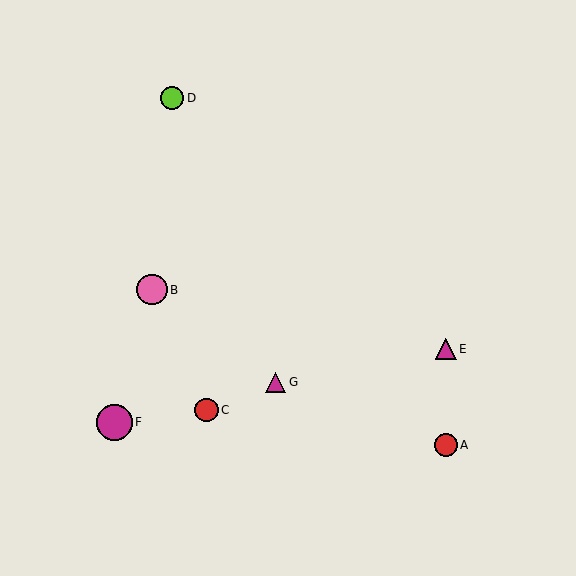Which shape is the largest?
The magenta circle (labeled F) is the largest.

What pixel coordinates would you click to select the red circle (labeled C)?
Click at (206, 410) to select the red circle C.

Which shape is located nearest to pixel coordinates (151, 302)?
The pink circle (labeled B) at (152, 290) is nearest to that location.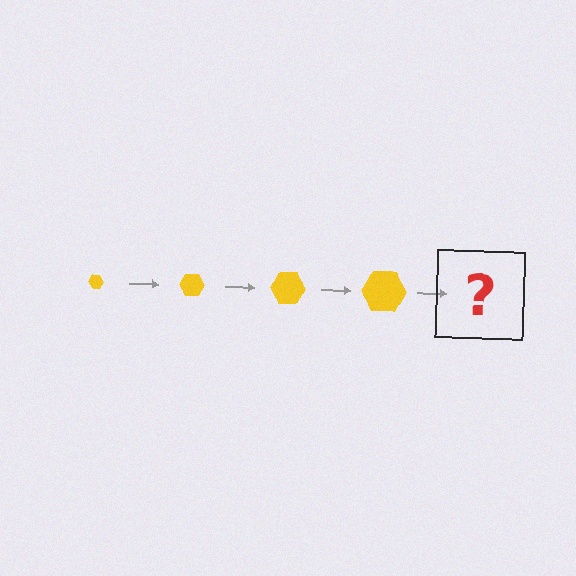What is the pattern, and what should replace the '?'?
The pattern is that the hexagon gets progressively larger each step. The '?' should be a yellow hexagon, larger than the previous one.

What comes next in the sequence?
The next element should be a yellow hexagon, larger than the previous one.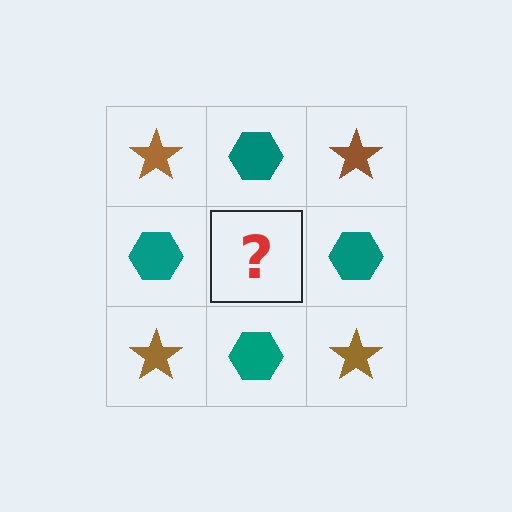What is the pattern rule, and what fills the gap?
The rule is that it alternates brown star and teal hexagon in a checkerboard pattern. The gap should be filled with a brown star.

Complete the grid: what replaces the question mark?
The question mark should be replaced with a brown star.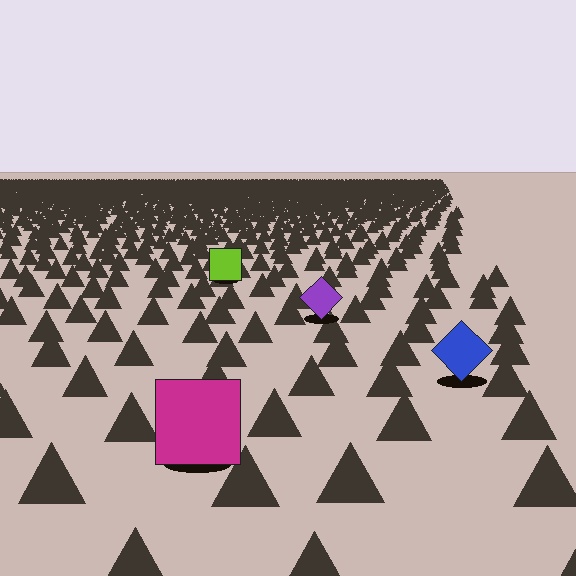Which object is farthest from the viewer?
The lime square is farthest from the viewer. It appears smaller and the ground texture around it is denser.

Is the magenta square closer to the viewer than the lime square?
Yes. The magenta square is closer — you can tell from the texture gradient: the ground texture is coarser near it.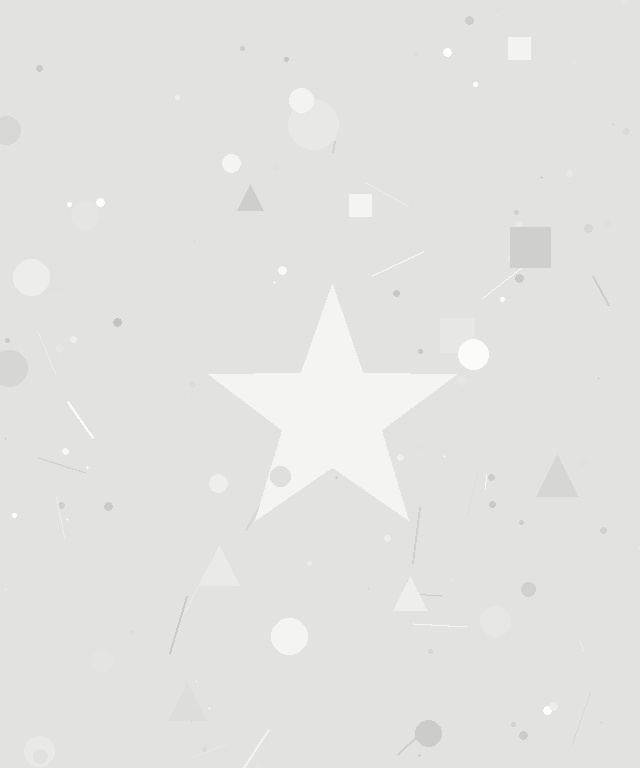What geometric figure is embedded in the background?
A star is embedded in the background.